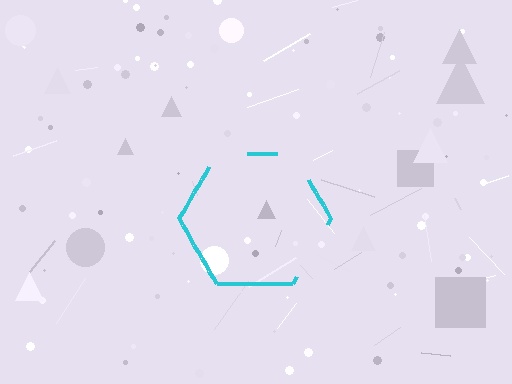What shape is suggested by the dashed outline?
The dashed outline suggests a hexagon.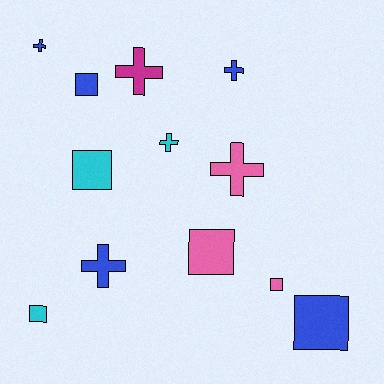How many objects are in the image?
There are 12 objects.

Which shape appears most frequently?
Square, with 6 objects.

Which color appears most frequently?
Blue, with 5 objects.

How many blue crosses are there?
There are 3 blue crosses.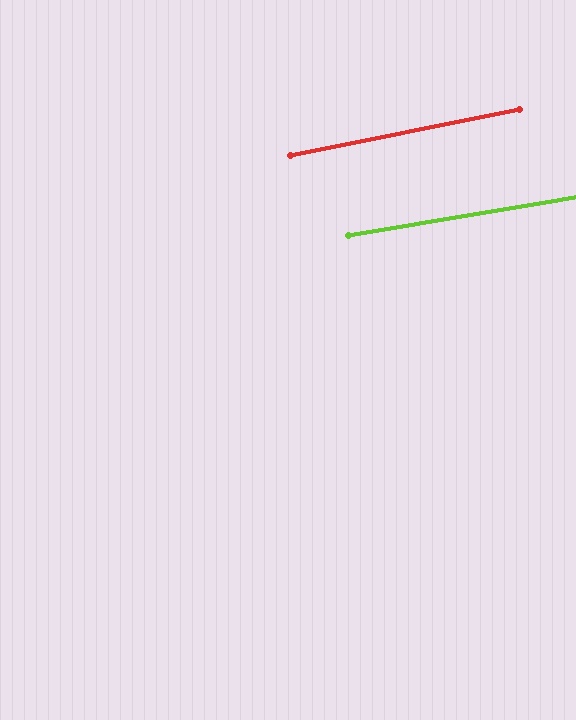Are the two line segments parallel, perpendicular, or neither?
Parallel — their directions differ by only 1.8°.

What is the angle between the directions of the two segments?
Approximately 2 degrees.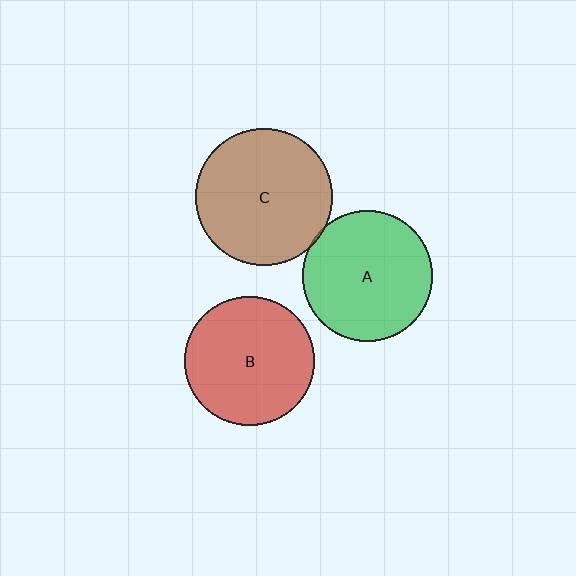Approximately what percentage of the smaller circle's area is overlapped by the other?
Approximately 5%.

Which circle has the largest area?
Circle C (brown).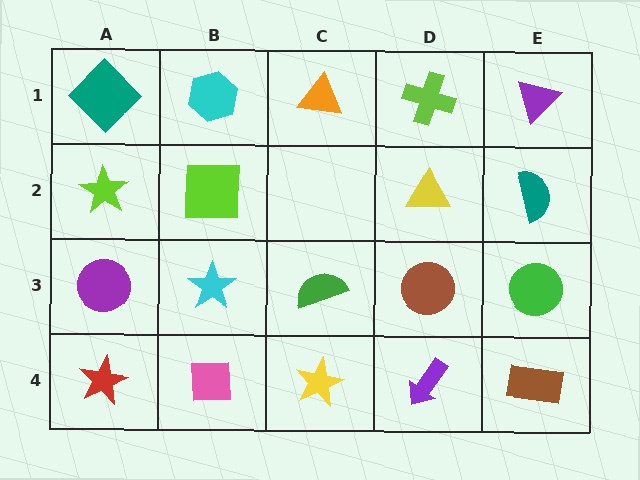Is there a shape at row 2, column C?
No, that cell is empty.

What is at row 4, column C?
A yellow star.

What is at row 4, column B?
A pink square.